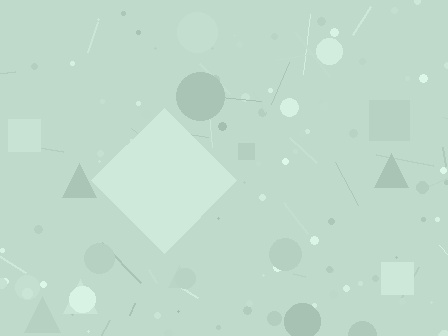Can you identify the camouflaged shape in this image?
The camouflaged shape is a diamond.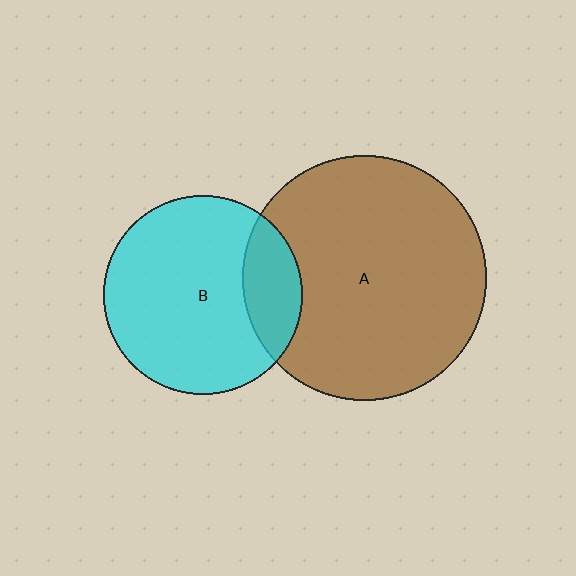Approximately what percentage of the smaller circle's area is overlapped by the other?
Approximately 20%.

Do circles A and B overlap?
Yes.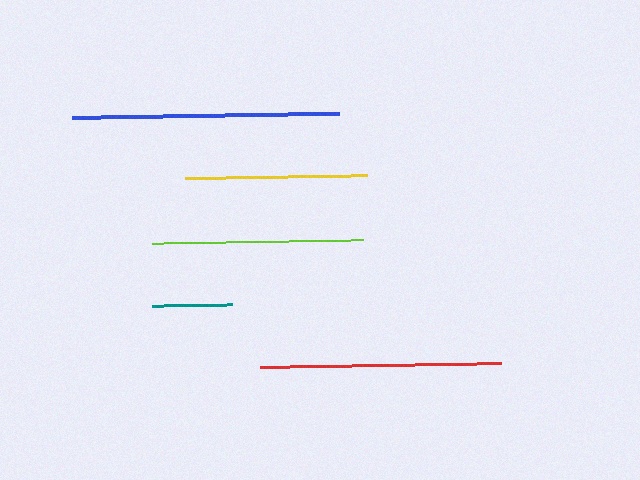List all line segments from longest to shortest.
From longest to shortest: blue, red, lime, yellow, teal.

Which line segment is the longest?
The blue line is the longest at approximately 267 pixels.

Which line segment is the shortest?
The teal line is the shortest at approximately 80 pixels.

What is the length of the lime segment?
The lime segment is approximately 211 pixels long.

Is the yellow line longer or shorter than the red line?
The red line is longer than the yellow line.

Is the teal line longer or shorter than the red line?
The red line is longer than the teal line.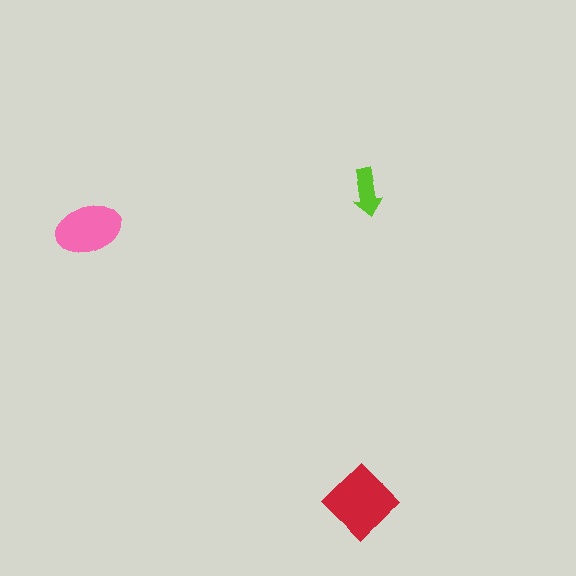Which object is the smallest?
The lime arrow.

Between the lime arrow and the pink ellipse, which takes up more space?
The pink ellipse.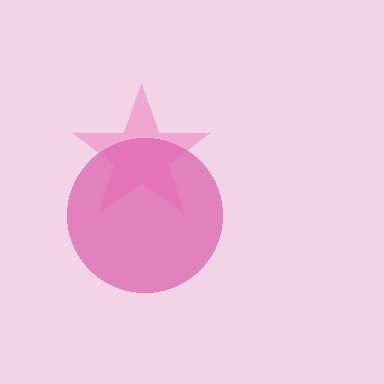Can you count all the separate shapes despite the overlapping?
Yes, there are 2 separate shapes.